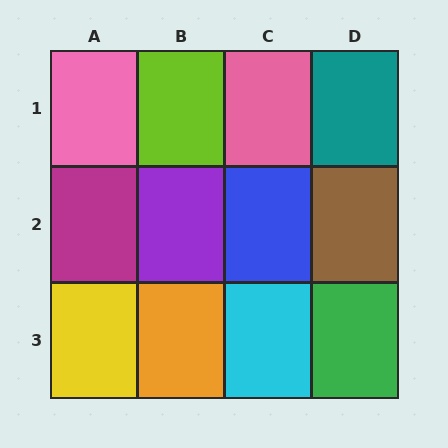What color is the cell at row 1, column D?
Teal.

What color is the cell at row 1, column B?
Lime.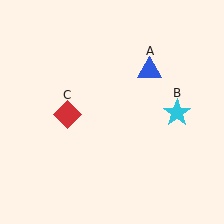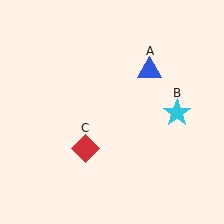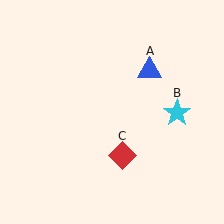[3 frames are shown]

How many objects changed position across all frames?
1 object changed position: red diamond (object C).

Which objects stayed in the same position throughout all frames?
Blue triangle (object A) and cyan star (object B) remained stationary.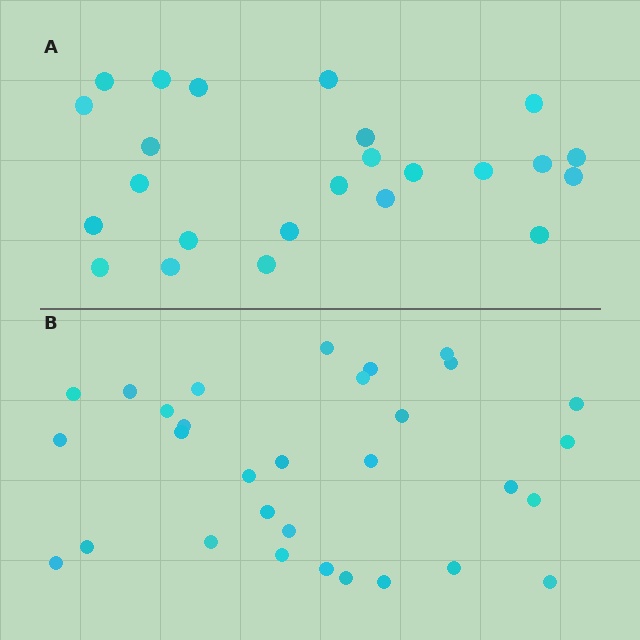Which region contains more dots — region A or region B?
Region B (the bottom region) has more dots.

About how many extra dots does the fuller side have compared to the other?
Region B has roughly 8 or so more dots than region A.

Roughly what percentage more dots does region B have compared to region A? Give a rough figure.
About 30% more.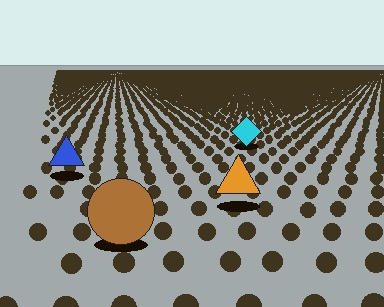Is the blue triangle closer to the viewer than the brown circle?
No. The brown circle is closer — you can tell from the texture gradient: the ground texture is coarser near it.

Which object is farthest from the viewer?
The cyan diamond is farthest from the viewer. It appears smaller and the ground texture around it is denser.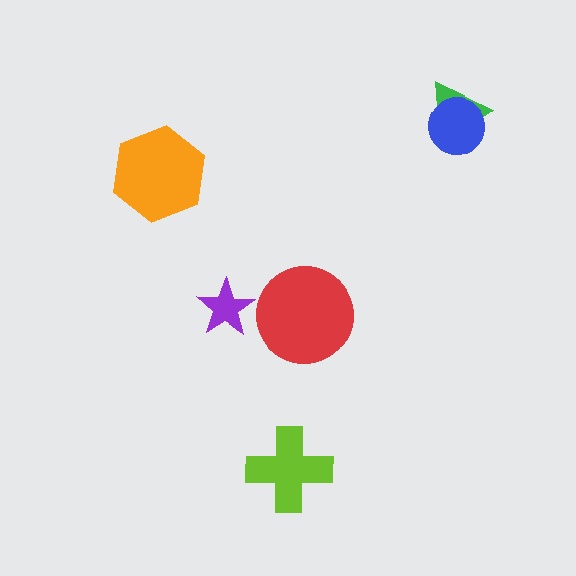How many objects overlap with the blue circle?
1 object overlaps with the blue circle.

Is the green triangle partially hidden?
Yes, it is partially covered by another shape.